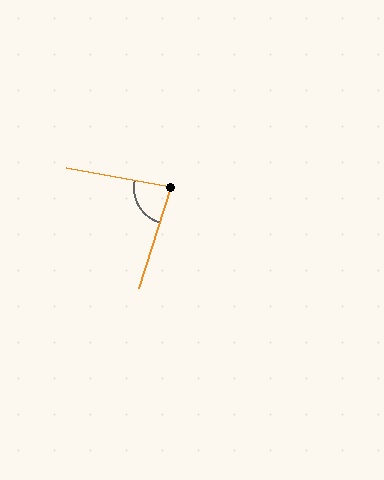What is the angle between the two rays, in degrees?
Approximately 83 degrees.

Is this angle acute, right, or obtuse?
It is acute.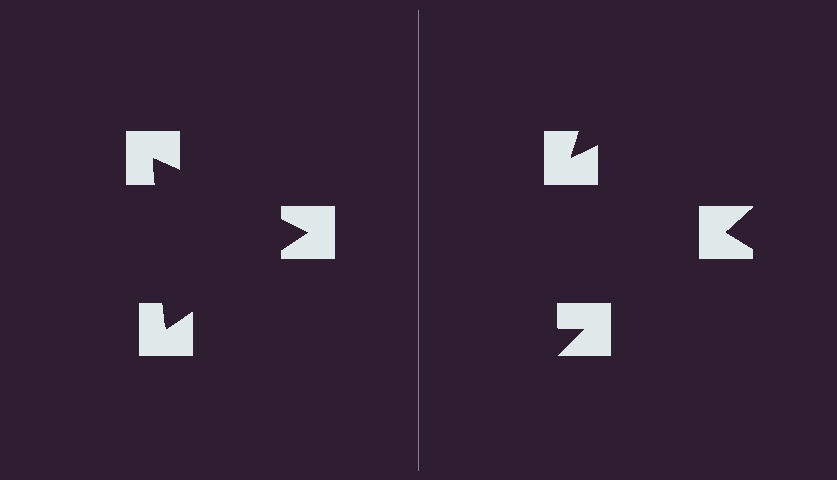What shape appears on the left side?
An illusory triangle.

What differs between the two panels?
The notched squares are positioned identically on both sides; only the wedge orientations differ. On the left they align to a triangle; on the right they are misaligned.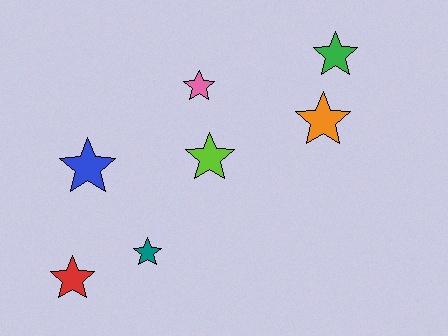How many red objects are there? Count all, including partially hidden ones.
There is 1 red object.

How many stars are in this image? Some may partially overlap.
There are 7 stars.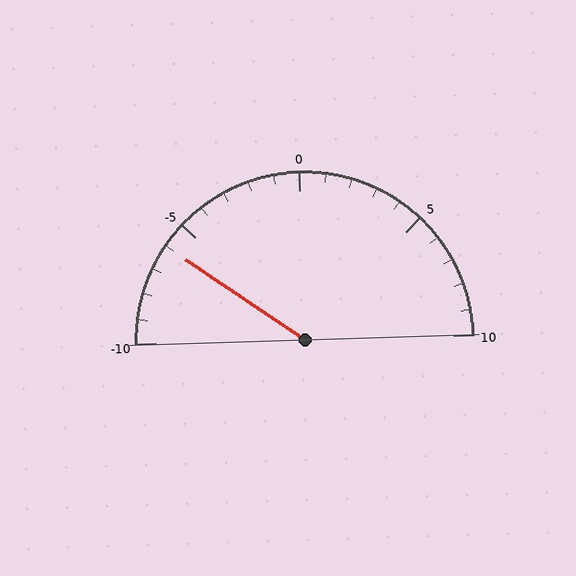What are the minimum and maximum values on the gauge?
The gauge ranges from -10 to 10.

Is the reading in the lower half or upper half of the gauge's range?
The reading is in the lower half of the range (-10 to 10).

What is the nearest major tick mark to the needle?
The nearest major tick mark is -5.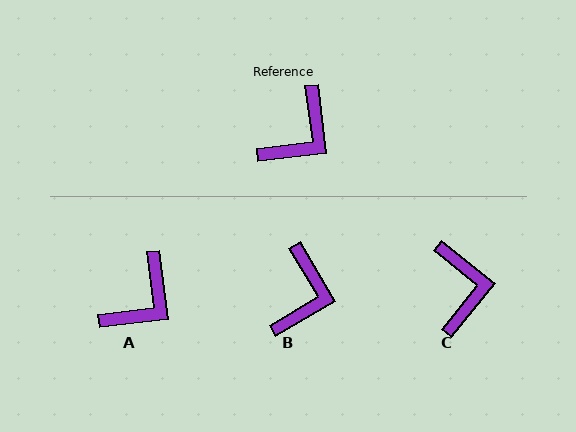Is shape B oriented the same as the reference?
No, it is off by about 23 degrees.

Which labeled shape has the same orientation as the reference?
A.